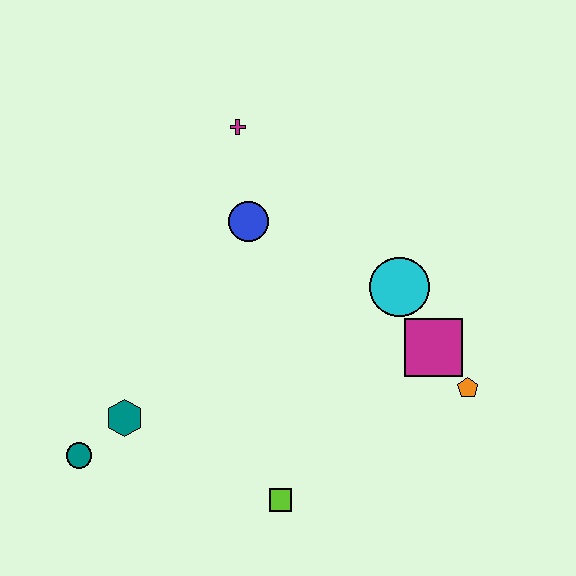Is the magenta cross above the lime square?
Yes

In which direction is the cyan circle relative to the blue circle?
The cyan circle is to the right of the blue circle.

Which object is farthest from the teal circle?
The orange pentagon is farthest from the teal circle.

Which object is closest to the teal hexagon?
The teal circle is closest to the teal hexagon.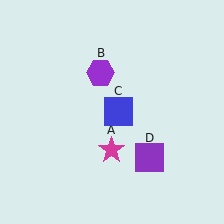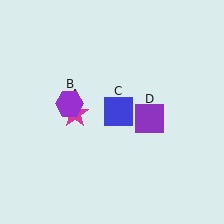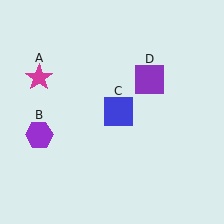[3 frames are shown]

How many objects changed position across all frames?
3 objects changed position: magenta star (object A), purple hexagon (object B), purple square (object D).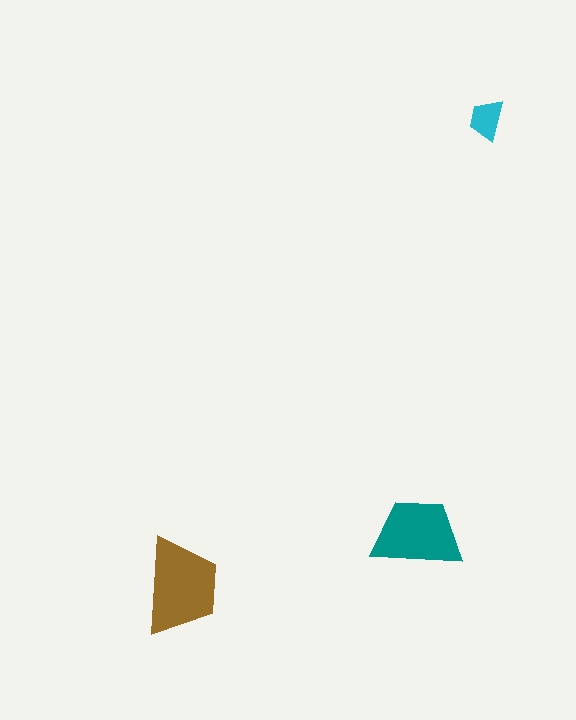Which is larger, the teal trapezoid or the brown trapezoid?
The brown one.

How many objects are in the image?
There are 3 objects in the image.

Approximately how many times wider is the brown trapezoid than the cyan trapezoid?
About 2.5 times wider.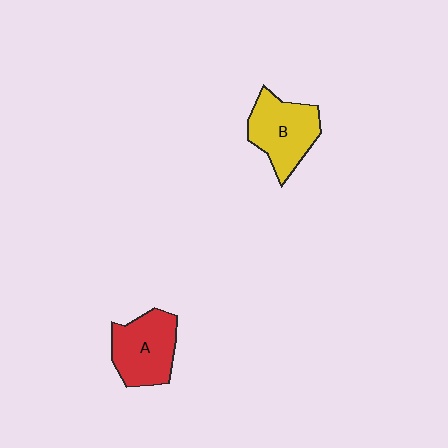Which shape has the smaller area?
Shape A (red).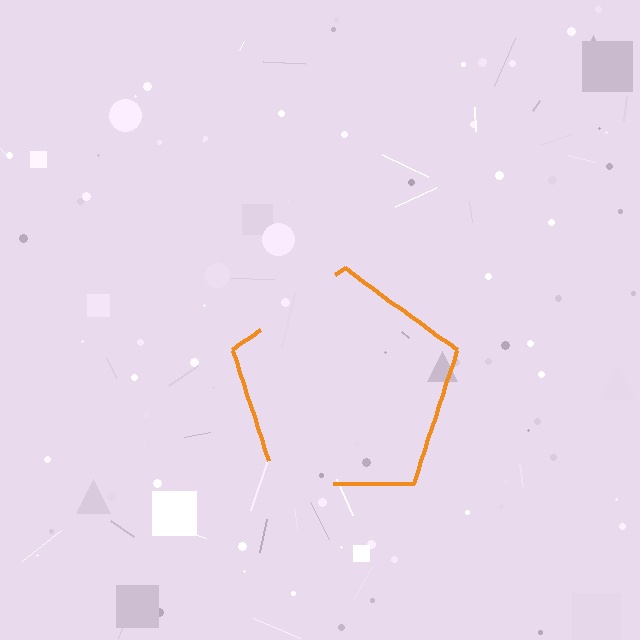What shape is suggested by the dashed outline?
The dashed outline suggests a pentagon.